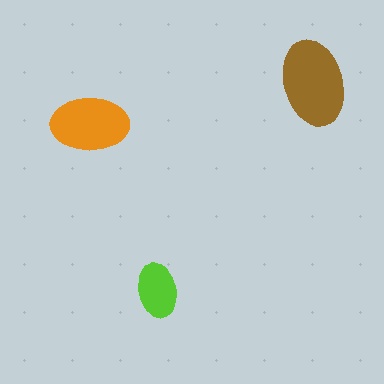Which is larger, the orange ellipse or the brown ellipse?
The brown one.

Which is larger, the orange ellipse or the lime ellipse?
The orange one.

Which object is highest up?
The brown ellipse is topmost.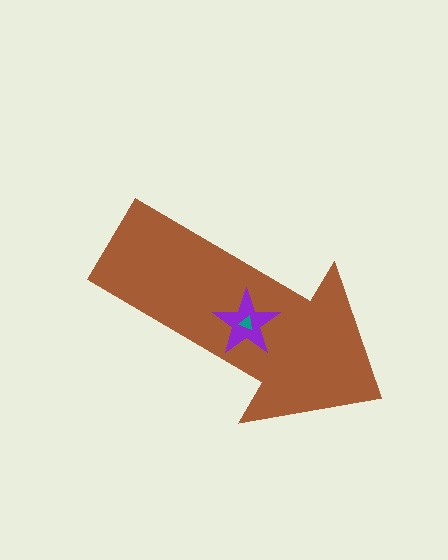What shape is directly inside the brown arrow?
The purple star.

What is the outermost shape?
The brown arrow.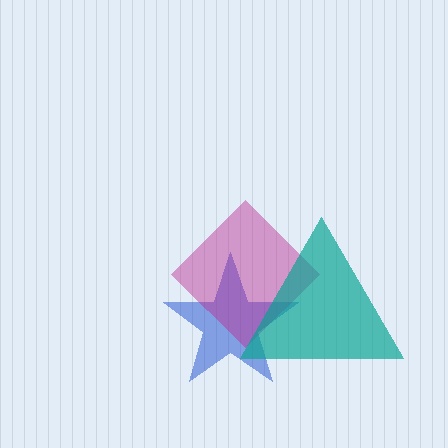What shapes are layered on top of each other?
The layered shapes are: a blue star, a magenta diamond, a teal triangle.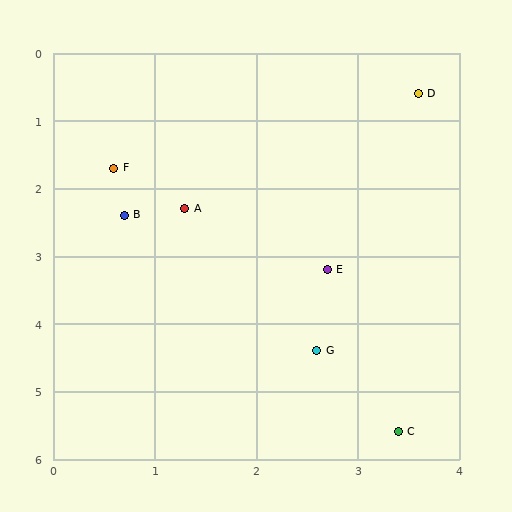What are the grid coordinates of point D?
Point D is at approximately (3.6, 0.6).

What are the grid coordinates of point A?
Point A is at approximately (1.3, 2.3).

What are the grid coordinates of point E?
Point E is at approximately (2.7, 3.2).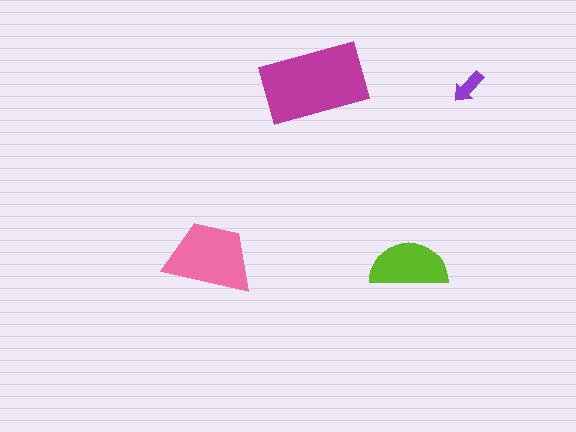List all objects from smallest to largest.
The purple arrow, the lime semicircle, the pink trapezoid, the magenta rectangle.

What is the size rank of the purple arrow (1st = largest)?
4th.